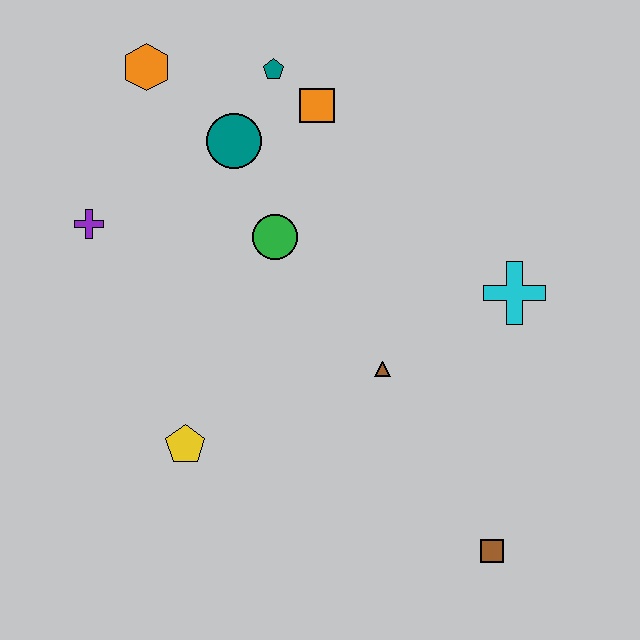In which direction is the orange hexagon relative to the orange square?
The orange hexagon is to the left of the orange square.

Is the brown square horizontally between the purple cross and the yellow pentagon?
No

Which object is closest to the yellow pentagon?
The brown triangle is closest to the yellow pentagon.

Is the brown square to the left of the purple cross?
No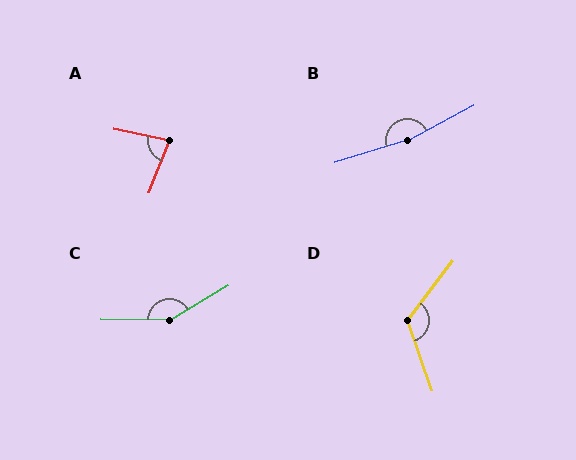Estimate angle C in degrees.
Approximately 149 degrees.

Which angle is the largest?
B, at approximately 169 degrees.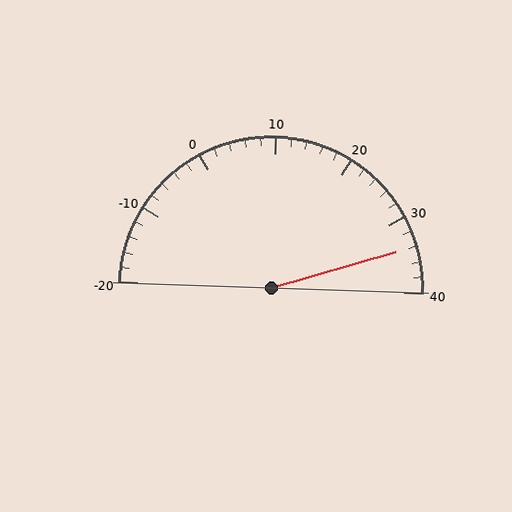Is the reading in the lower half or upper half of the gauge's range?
The reading is in the upper half of the range (-20 to 40).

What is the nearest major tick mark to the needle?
The nearest major tick mark is 30.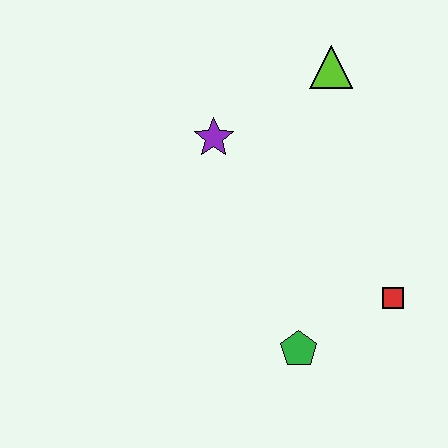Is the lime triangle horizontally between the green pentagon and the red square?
Yes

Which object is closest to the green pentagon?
The red square is closest to the green pentagon.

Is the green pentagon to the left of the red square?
Yes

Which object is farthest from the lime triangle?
The green pentagon is farthest from the lime triangle.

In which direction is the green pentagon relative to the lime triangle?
The green pentagon is below the lime triangle.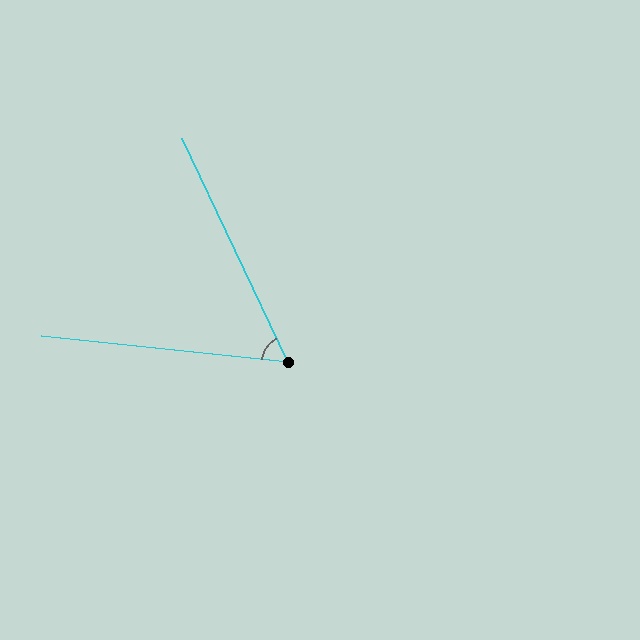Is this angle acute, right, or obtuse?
It is acute.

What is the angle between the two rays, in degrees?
Approximately 59 degrees.